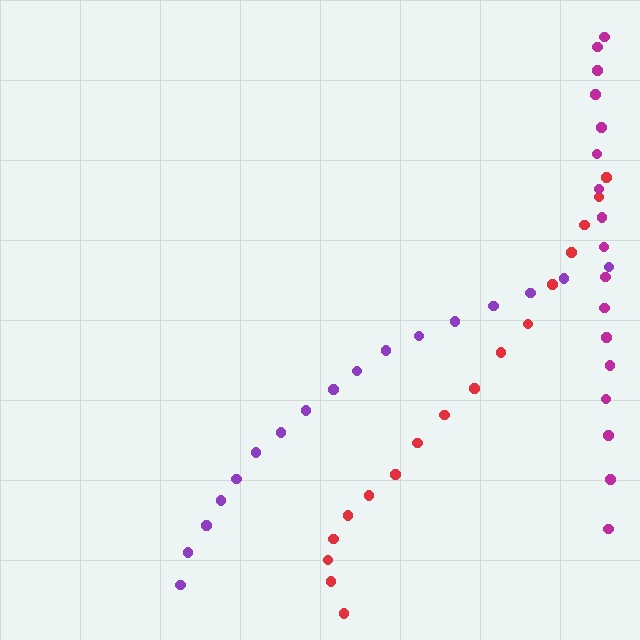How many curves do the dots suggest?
There are 3 distinct paths.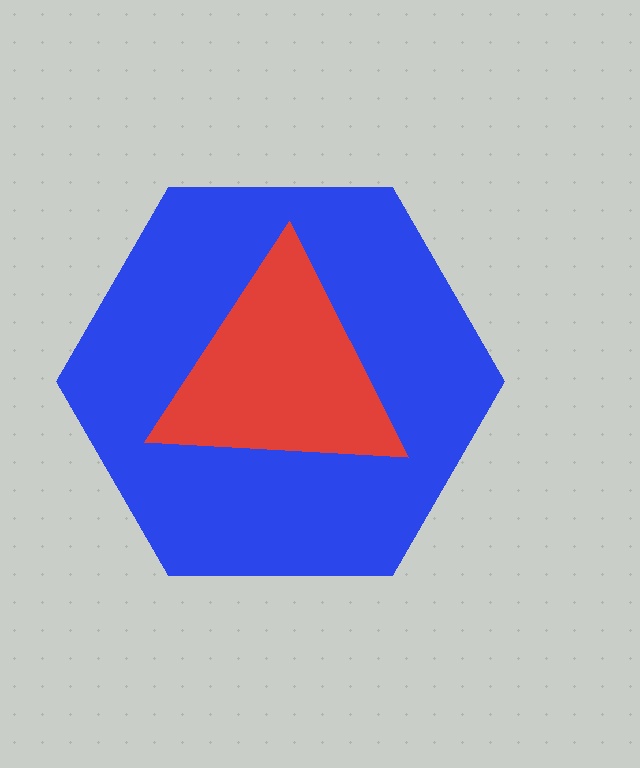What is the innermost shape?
The red triangle.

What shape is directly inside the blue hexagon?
The red triangle.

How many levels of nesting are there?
2.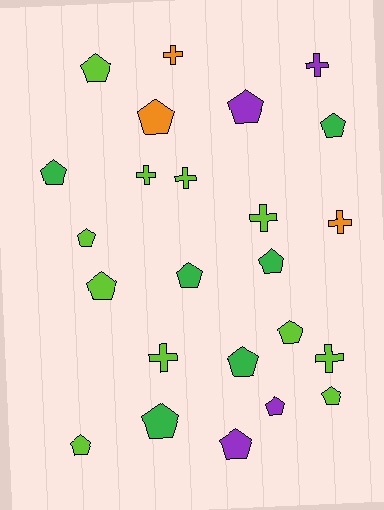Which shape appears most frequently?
Pentagon, with 16 objects.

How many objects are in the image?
There are 24 objects.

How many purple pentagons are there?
There are 3 purple pentagons.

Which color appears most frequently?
Lime, with 11 objects.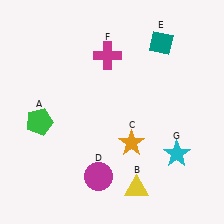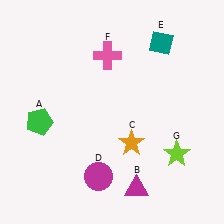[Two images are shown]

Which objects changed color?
B changed from yellow to magenta. F changed from magenta to pink. G changed from cyan to lime.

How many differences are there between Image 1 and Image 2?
There are 3 differences between the two images.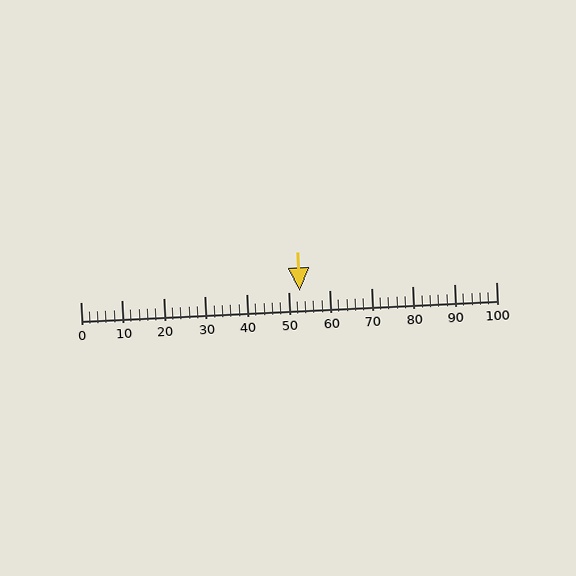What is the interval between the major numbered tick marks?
The major tick marks are spaced 10 units apart.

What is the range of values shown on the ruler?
The ruler shows values from 0 to 100.